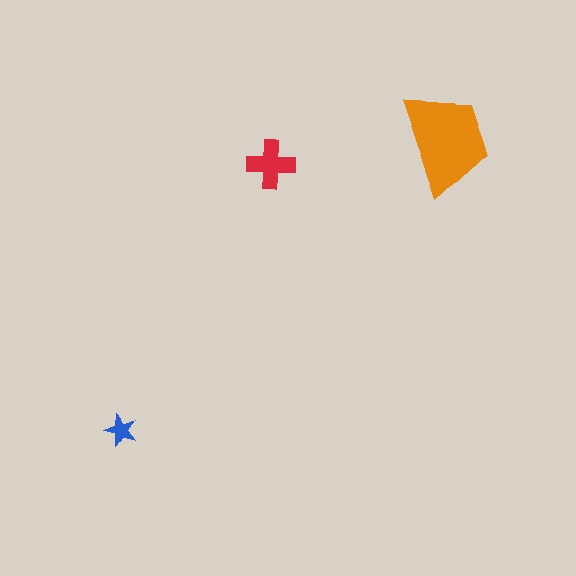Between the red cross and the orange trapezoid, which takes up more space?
The orange trapezoid.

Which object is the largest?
The orange trapezoid.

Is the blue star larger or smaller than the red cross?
Smaller.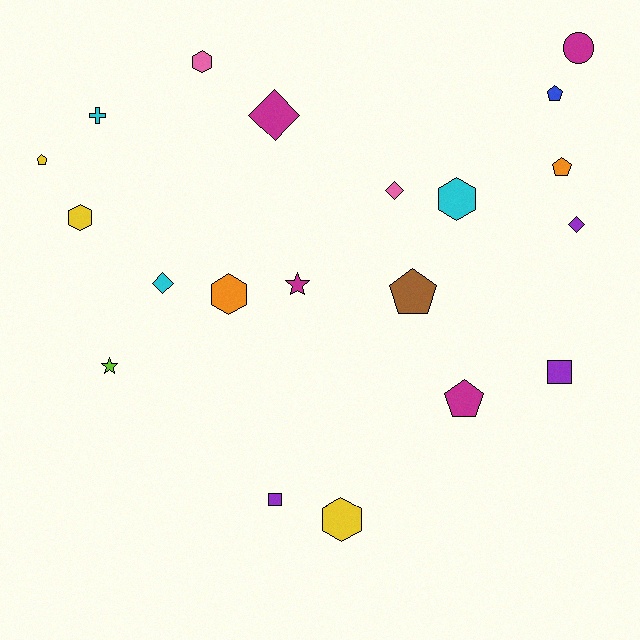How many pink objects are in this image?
There are 2 pink objects.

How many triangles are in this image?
There are no triangles.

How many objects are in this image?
There are 20 objects.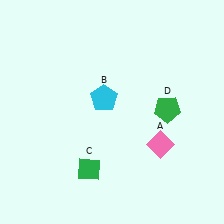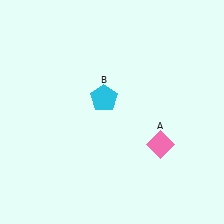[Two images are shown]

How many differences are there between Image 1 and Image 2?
There are 2 differences between the two images.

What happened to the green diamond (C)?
The green diamond (C) was removed in Image 2. It was in the bottom-left area of Image 1.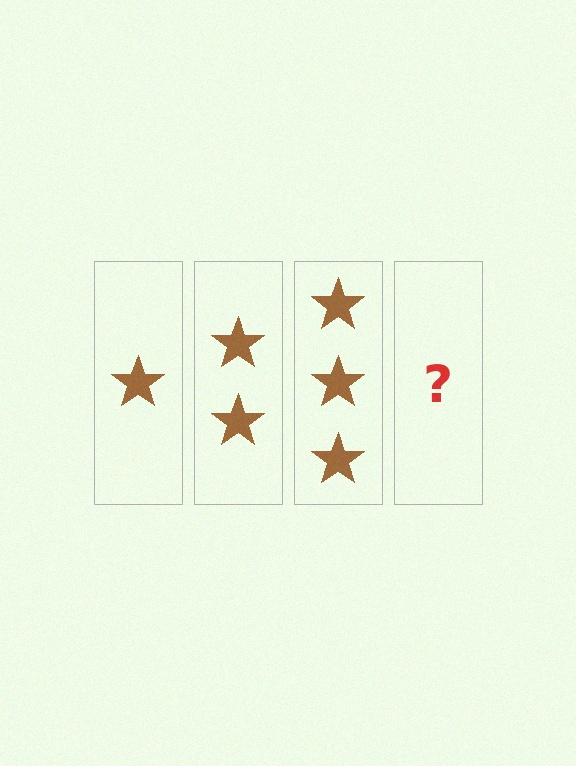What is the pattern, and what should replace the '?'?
The pattern is that each step adds one more star. The '?' should be 4 stars.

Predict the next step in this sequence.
The next step is 4 stars.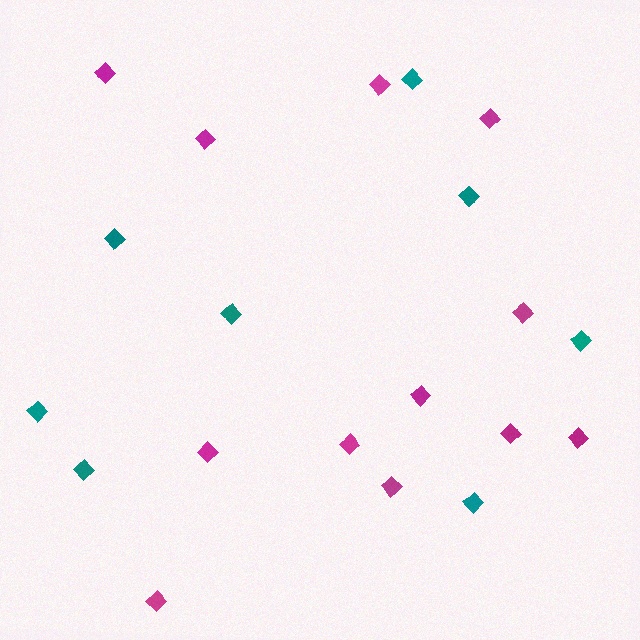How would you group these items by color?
There are 2 groups: one group of magenta diamonds (12) and one group of teal diamonds (8).